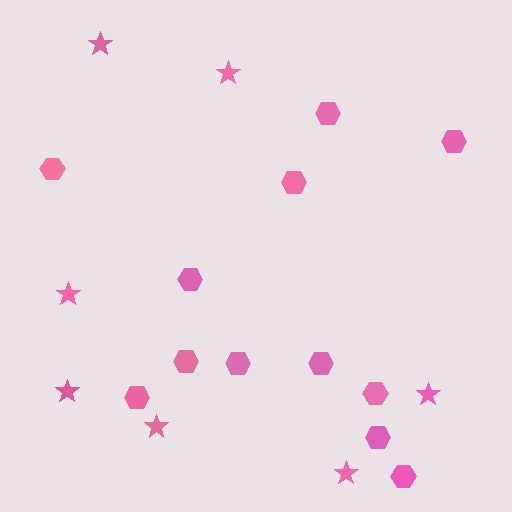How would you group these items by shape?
There are 2 groups: one group of stars (7) and one group of hexagons (12).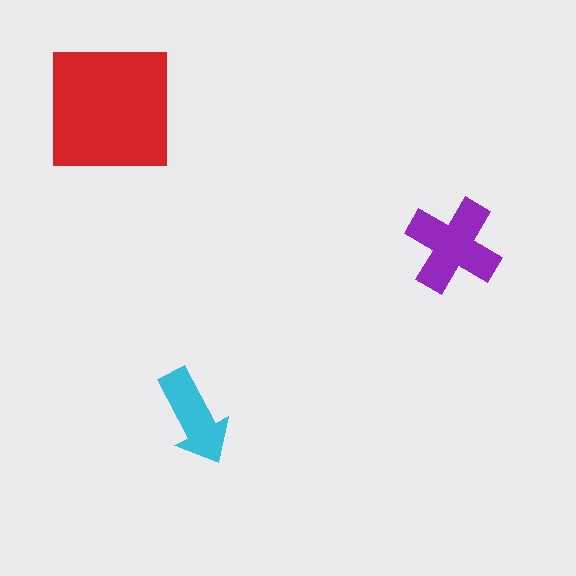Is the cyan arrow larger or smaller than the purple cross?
Smaller.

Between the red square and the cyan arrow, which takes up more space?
The red square.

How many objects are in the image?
There are 3 objects in the image.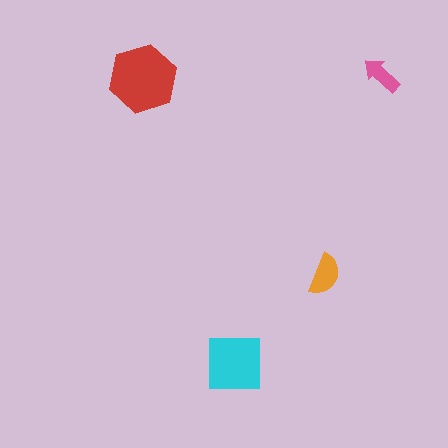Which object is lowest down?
The cyan square is bottommost.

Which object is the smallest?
The pink arrow.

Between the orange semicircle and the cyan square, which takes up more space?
The cyan square.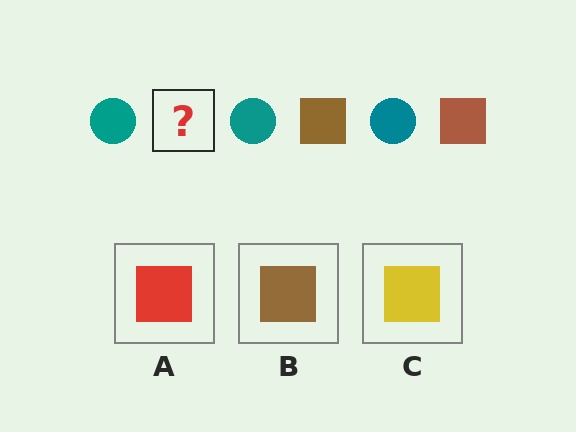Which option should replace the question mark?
Option B.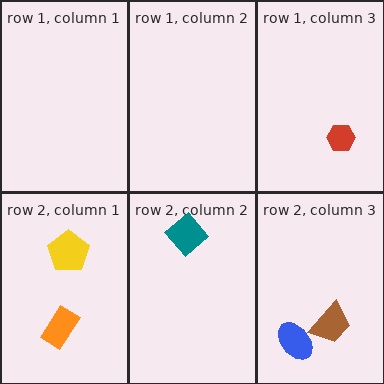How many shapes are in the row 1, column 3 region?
1.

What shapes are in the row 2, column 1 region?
The orange rectangle, the yellow pentagon.